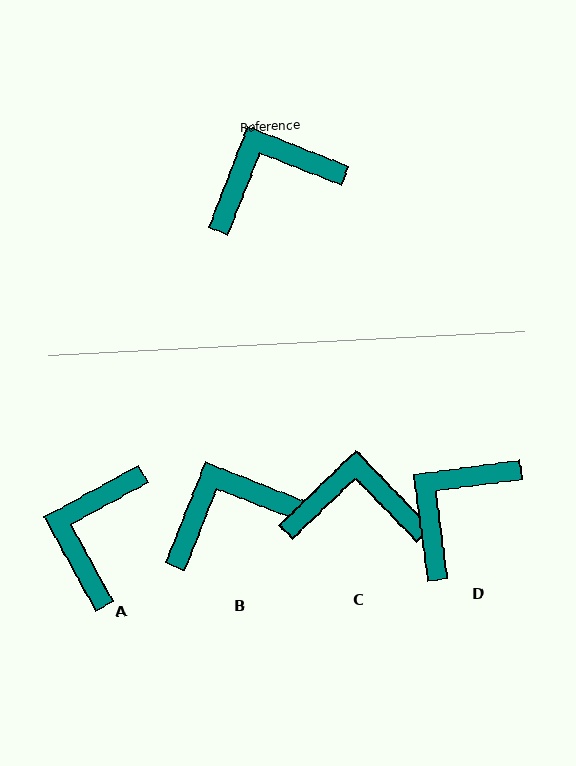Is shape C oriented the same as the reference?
No, it is off by about 25 degrees.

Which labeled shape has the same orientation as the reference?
B.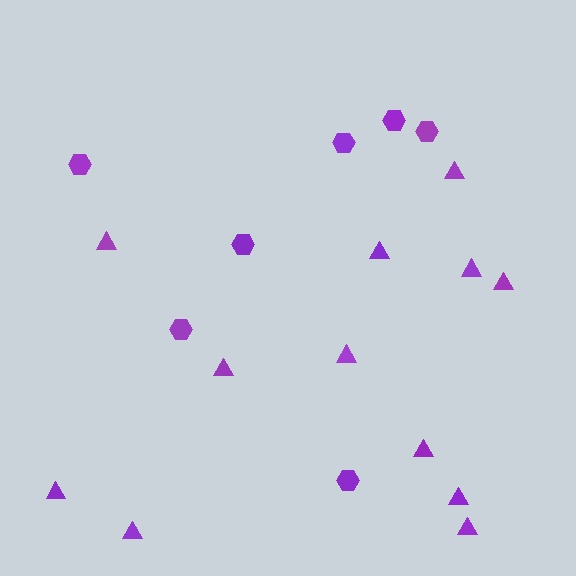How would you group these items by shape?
There are 2 groups: one group of triangles (12) and one group of hexagons (7).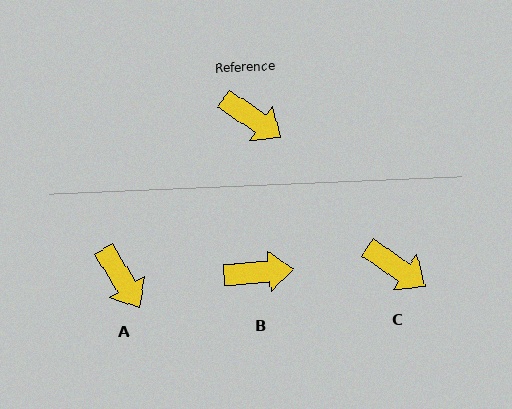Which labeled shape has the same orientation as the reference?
C.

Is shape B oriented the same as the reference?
No, it is off by about 39 degrees.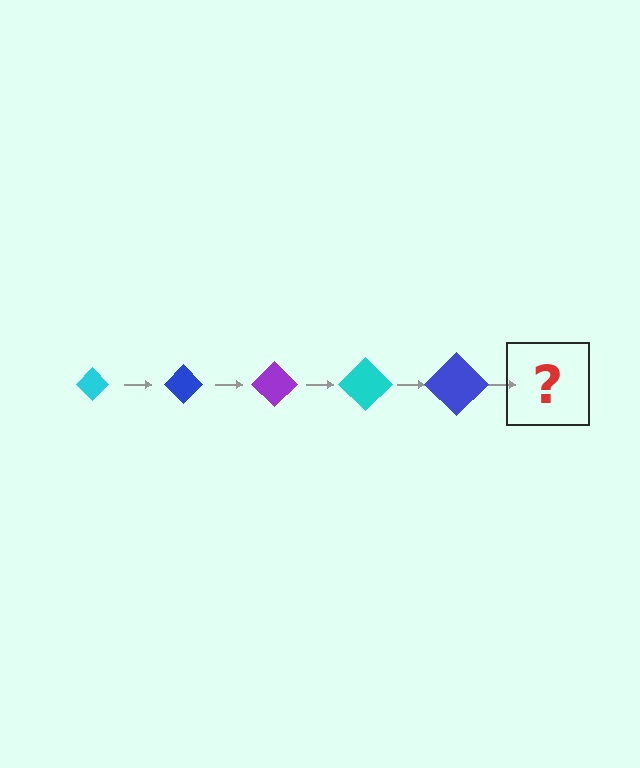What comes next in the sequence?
The next element should be a purple diamond, larger than the previous one.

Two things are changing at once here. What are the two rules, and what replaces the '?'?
The two rules are that the diamond grows larger each step and the color cycles through cyan, blue, and purple. The '?' should be a purple diamond, larger than the previous one.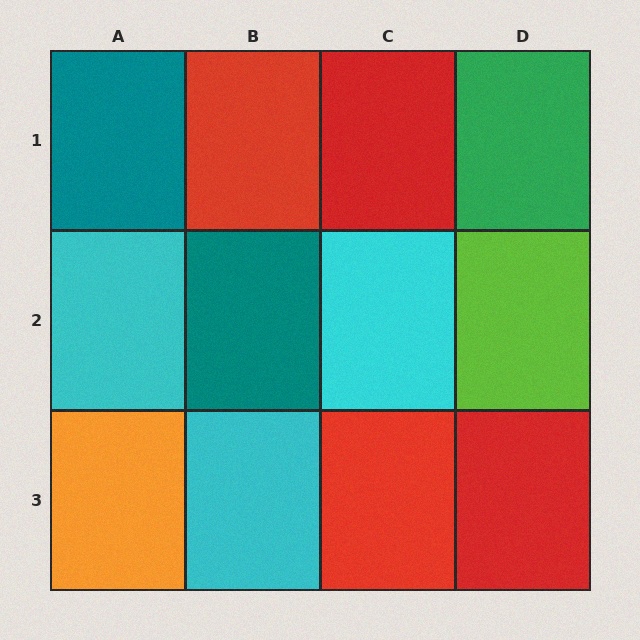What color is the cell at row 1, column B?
Red.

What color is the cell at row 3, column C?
Red.